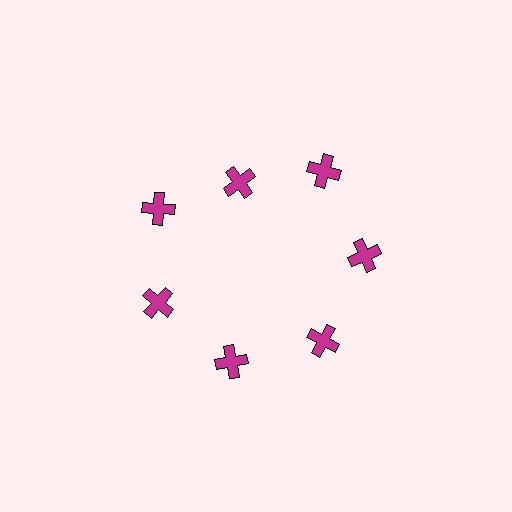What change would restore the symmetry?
The symmetry would be restored by moving it outward, back onto the ring so that all 7 crosses sit at equal angles and equal distance from the center.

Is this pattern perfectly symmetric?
No. The 7 magenta crosses are arranged in a ring, but one element near the 12 o'clock position is pulled inward toward the center, breaking the 7-fold rotational symmetry.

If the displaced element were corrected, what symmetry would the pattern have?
It would have 7-fold rotational symmetry — the pattern would map onto itself every 51 degrees.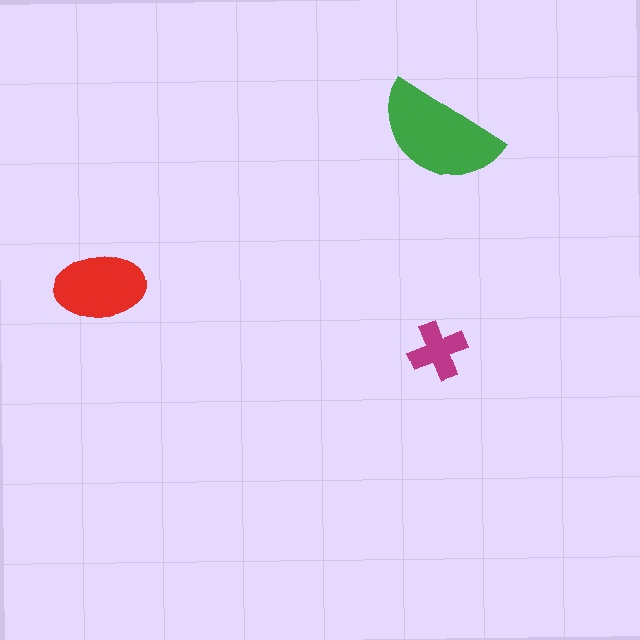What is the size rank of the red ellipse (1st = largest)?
2nd.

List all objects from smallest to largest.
The magenta cross, the red ellipse, the green semicircle.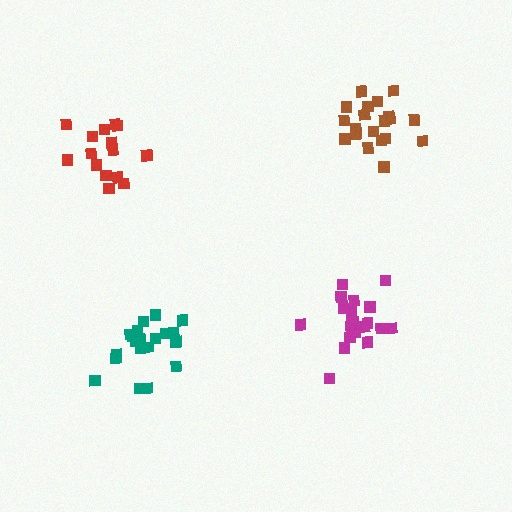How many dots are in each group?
Group 1: 20 dots, Group 2: 20 dots, Group 3: 15 dots, Group 4: 20 dots (75 total).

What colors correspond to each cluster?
The clusters are colored: brown, magenta, red, teal.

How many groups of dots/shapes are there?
There are 4 groups.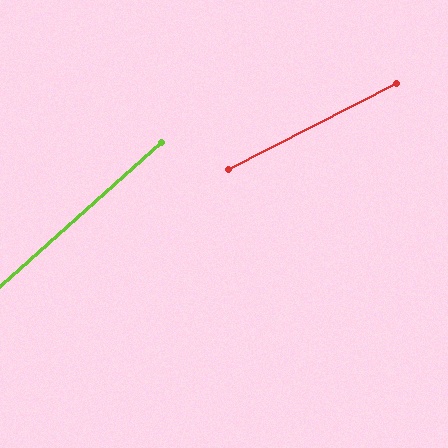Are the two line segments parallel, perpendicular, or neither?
Neither parallel nor perpendicular — they differ by about 15°.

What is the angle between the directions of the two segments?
Approximately 15 degrees.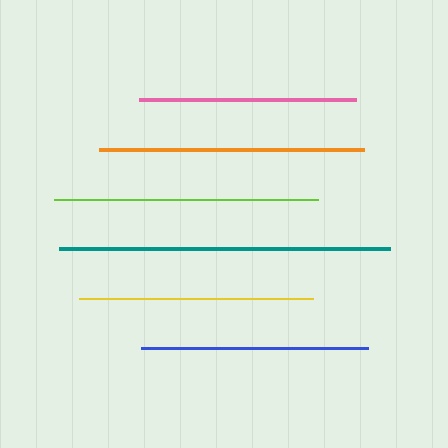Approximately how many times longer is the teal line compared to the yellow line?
The teal line is approximately 1.4 times the length of the yellow line.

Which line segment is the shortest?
The pink line is the shortest at approximately 217 pixels.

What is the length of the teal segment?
The teal segment is approximately 331 pixels long.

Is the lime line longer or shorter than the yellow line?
The lime line is longer than the yellow line.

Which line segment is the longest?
The teal line is the longest at approximately 331 pixels.